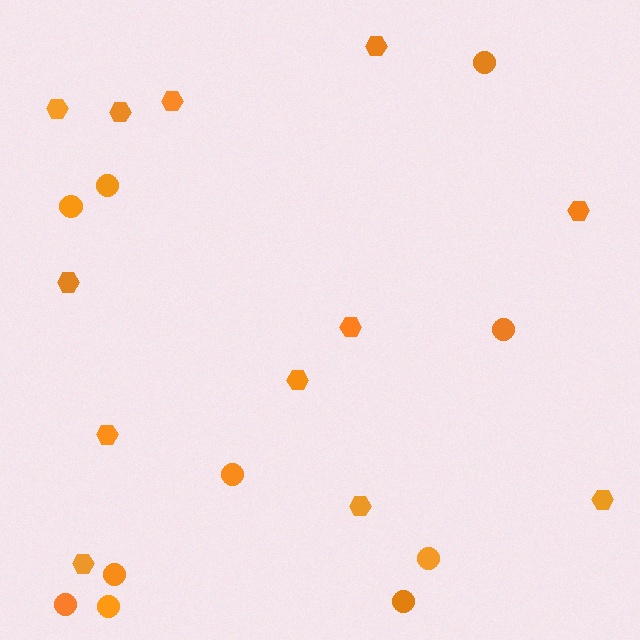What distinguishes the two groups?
There are 2 groups: one group of hexagons (12) and one group of circles (10).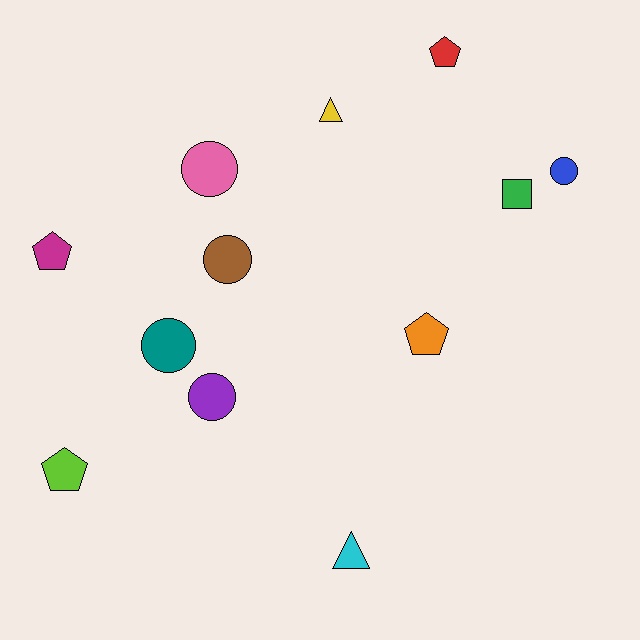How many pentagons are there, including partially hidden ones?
There are 4 pentagons.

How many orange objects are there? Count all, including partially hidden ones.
There is 1 orange object.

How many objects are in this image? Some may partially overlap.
There are 12 objects.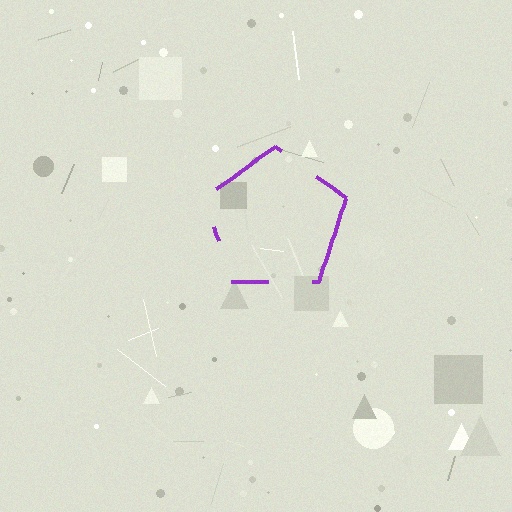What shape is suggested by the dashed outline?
The dashed outline suggests a pentagon.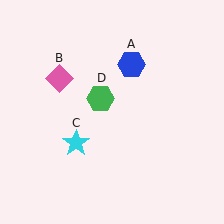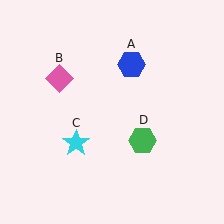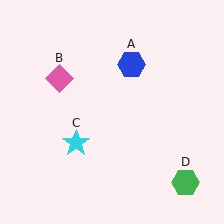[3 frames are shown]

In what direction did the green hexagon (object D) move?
The green hexagon (object D) moved down and to the right.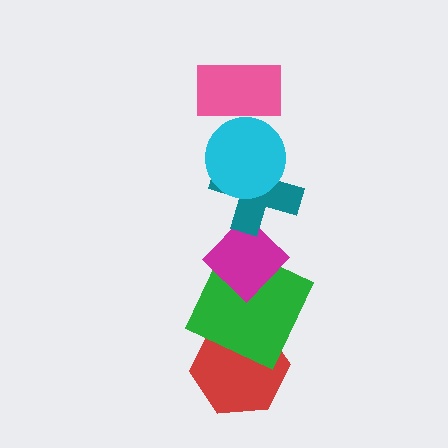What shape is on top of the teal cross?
The cyan circle is on top of the teal cross.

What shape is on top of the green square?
The magenta diamond is on top of the green square.